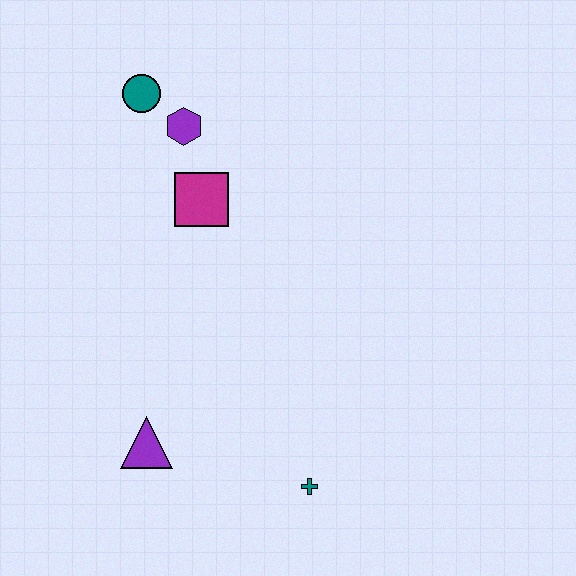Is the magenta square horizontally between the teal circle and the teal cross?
Yes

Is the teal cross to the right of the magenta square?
Yes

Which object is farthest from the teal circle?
The teal cross is farthest from the teal circle.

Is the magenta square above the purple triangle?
Yes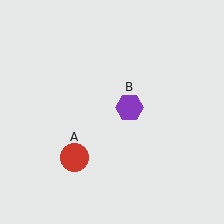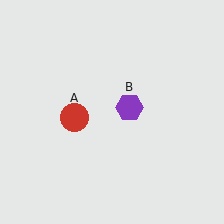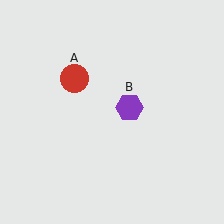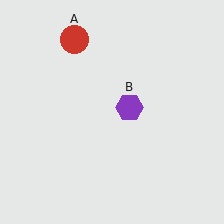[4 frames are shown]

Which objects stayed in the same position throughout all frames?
Purple hexagon (object B) remained stationary.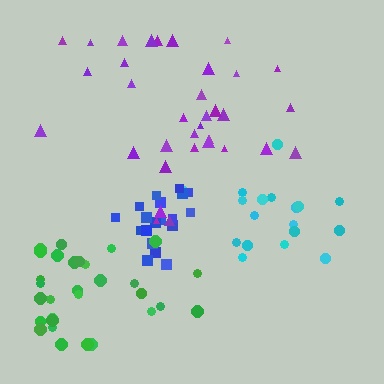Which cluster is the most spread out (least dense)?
Purple.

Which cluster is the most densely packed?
Blue.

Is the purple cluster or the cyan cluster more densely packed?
Cyan.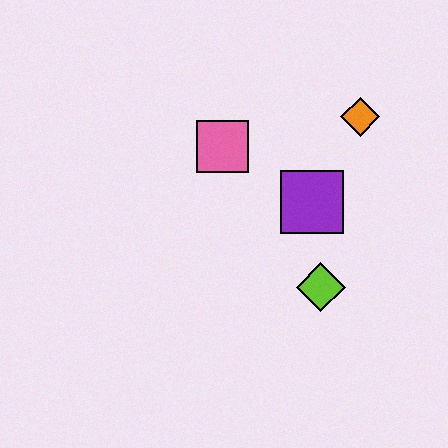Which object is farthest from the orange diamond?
The lime diamond is farthest from the orange diamond.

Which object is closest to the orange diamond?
The purple square is closest to the orange diamond.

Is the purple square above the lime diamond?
Yes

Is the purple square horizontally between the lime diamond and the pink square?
Yes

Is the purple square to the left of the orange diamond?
Yes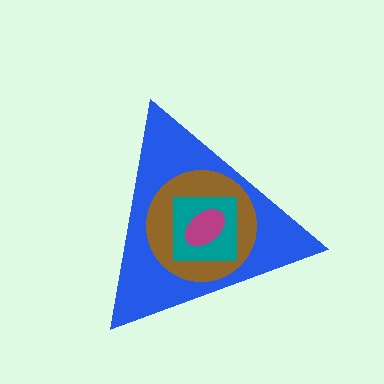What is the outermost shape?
The blue triangle.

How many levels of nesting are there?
4.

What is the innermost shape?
The magenta ellipse.